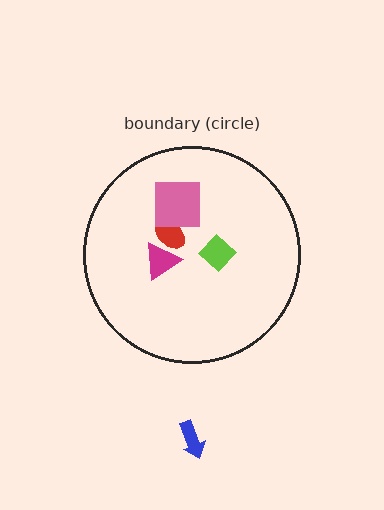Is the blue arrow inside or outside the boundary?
Outside.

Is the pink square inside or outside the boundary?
Inside.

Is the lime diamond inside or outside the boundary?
Inside.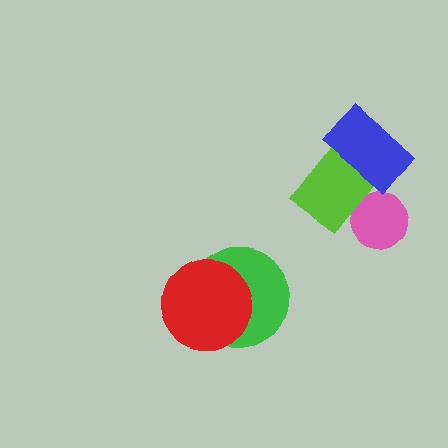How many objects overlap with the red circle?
1 object overlaps with the red circle.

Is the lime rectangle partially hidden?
Yes, it is partially covered by another shape.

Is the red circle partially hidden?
No, no other shape covers it.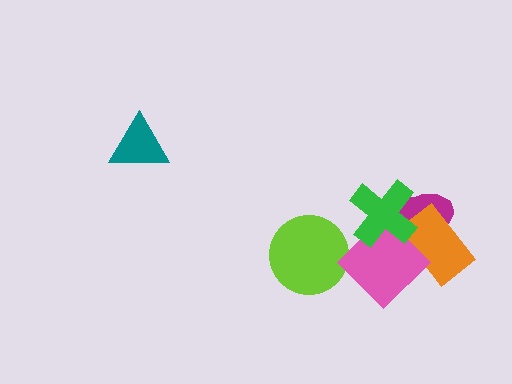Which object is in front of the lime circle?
The pink diamond is in front of the lime circle.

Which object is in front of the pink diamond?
The green cross is in front of the pink diamond.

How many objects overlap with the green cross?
3 objects overlap with the green cross.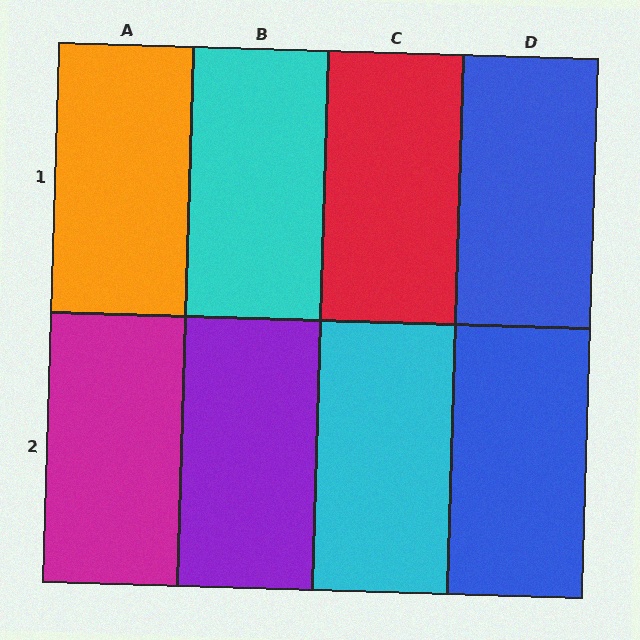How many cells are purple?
1 cell is purple.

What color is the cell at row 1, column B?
Cyan.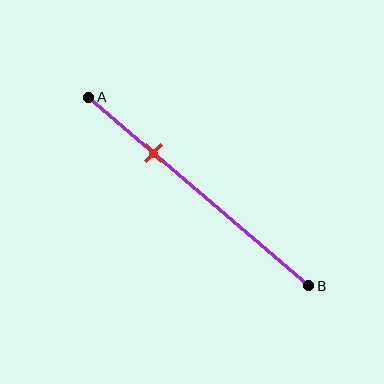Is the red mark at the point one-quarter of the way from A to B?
No, the mark is at about 30% from A, not at the 25% one-quarter point.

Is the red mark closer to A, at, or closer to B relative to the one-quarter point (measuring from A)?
The red mark is closer to point B than the one-quarter point of segment AB.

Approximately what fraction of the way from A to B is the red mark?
The red mark is approximately 30% of the way from A to B.